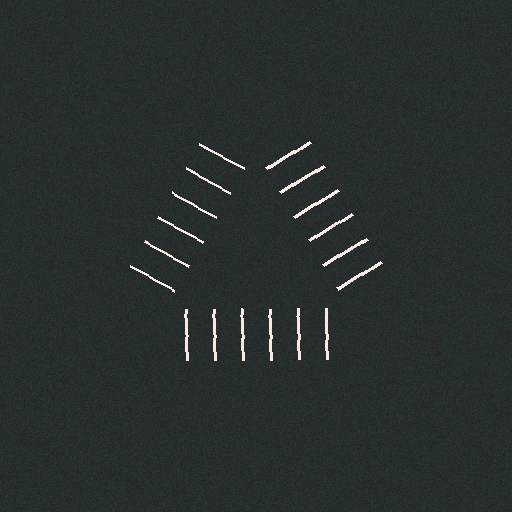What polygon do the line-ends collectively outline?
An illusory triangle — the line segments terminate on its edges but no continuous stroke is drawn.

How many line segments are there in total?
18 — 6 along each of the 3 edges.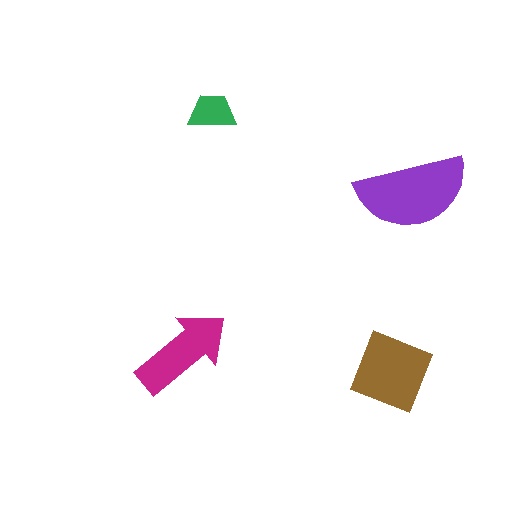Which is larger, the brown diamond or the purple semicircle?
The purple semicircle.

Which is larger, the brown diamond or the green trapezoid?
The brown diamond.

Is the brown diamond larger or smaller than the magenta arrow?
Larger.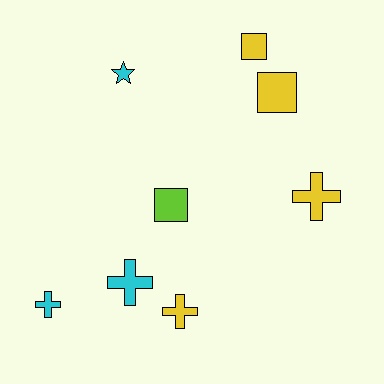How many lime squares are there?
There is 1 lime square.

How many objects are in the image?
There are 8 objects.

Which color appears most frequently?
Yellow, with 4 objects.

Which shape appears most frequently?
Cross, with 4 objects.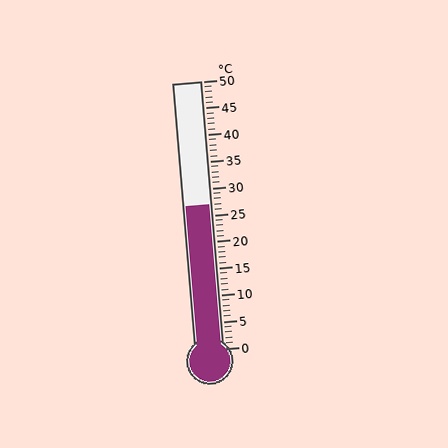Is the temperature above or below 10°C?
The temperature is above 10°C.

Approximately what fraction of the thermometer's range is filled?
The thermometer is filled to approximately 55% of its range.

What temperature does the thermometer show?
The thermometer shows approximately 27°C.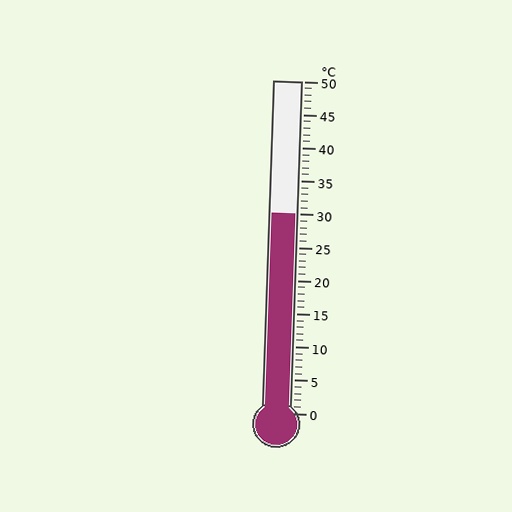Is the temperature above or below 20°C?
The temperature is above 20°C.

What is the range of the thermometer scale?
The thermometer scale ranges from 0°C to 50°C.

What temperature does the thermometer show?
The thermometer shows approximately 30°C.